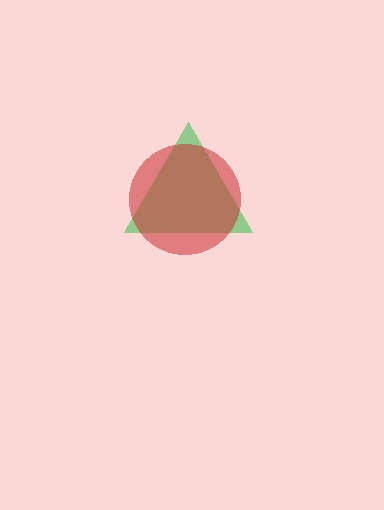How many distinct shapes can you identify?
There are 2 distinct shapes: a green triangle, a red circle.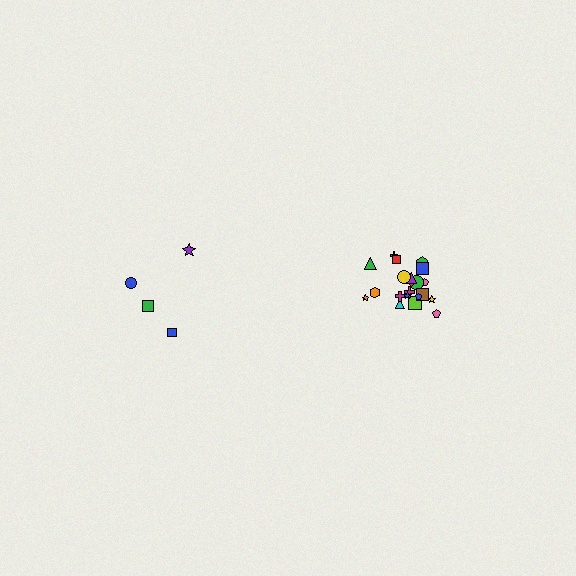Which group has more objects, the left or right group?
The right group.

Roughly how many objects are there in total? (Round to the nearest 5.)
Roughly 25 objects in total.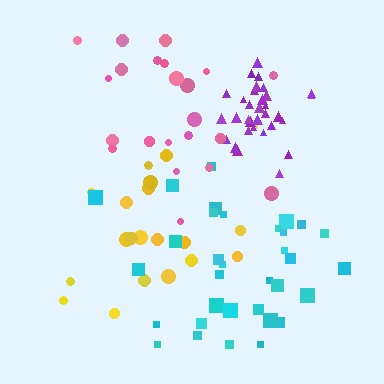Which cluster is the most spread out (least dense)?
Pink.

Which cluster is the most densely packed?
Purple.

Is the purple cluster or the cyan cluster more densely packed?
Purple.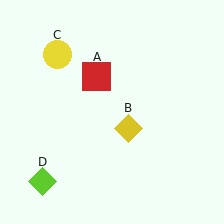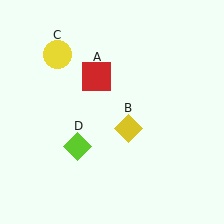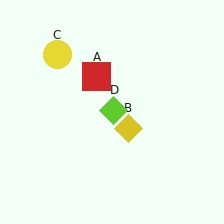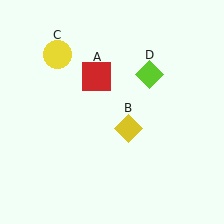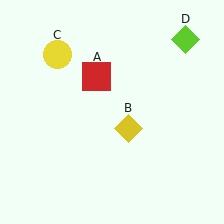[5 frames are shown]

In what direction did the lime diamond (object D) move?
The lime diamond (object D) moved up and to the right.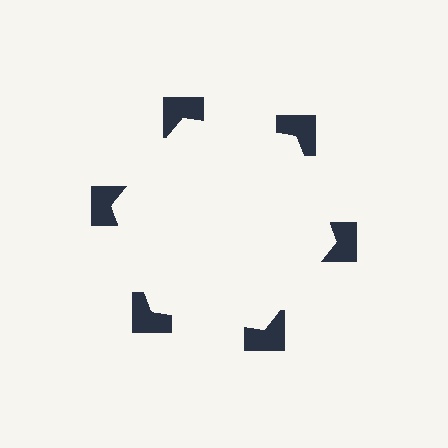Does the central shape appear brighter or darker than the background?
It typically appears slightly brighter than the background, even though no actual brightness change is drawn.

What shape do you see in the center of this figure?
An illusory hexagon — its edges are inferred from the aligned wedge cuts in the notched squares, not physically drawn.